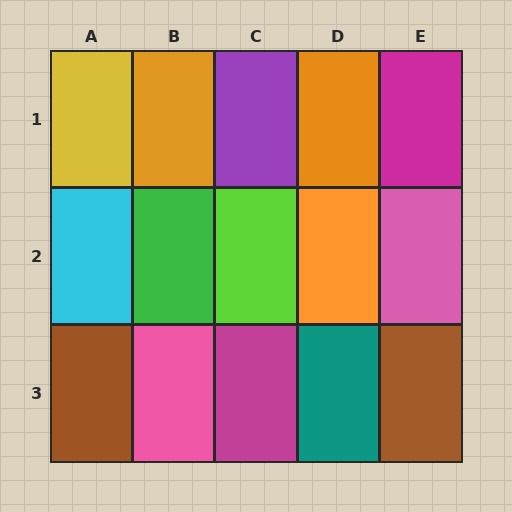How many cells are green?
1 cell is green.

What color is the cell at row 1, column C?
Purple.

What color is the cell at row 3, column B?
Pink.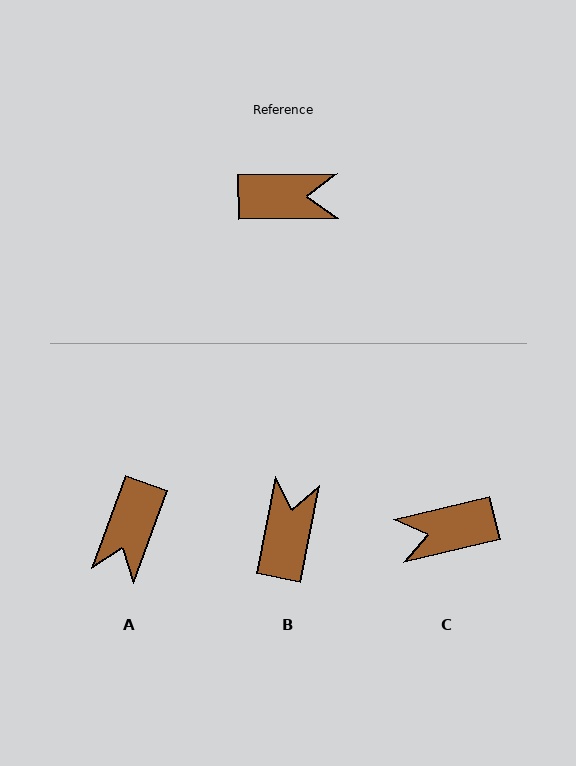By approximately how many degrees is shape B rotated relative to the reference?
Approximately 78 degrees counter-clockwise.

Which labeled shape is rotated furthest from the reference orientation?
C, about 167 degrees away.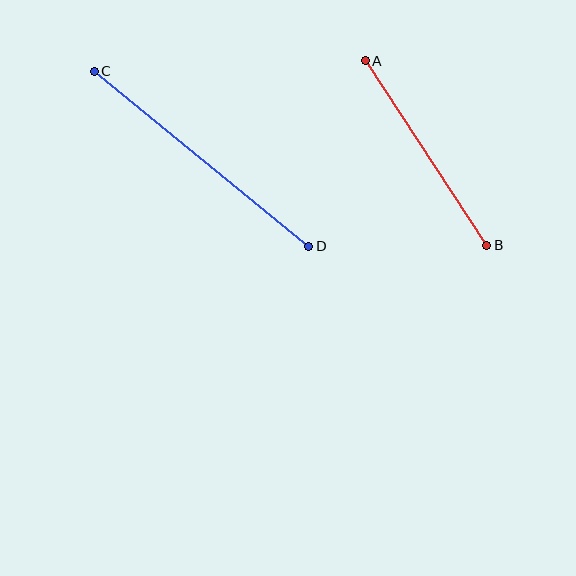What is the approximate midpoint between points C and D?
The midpoint is at approximately (202, 159) pixels.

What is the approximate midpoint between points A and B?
The midpoint is at approximately (426, 153) pixels.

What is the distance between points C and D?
The distance is approximately 277 pixels.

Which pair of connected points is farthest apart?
Points C and D are farthest apart.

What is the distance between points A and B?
The distance is approximately 221 pixels.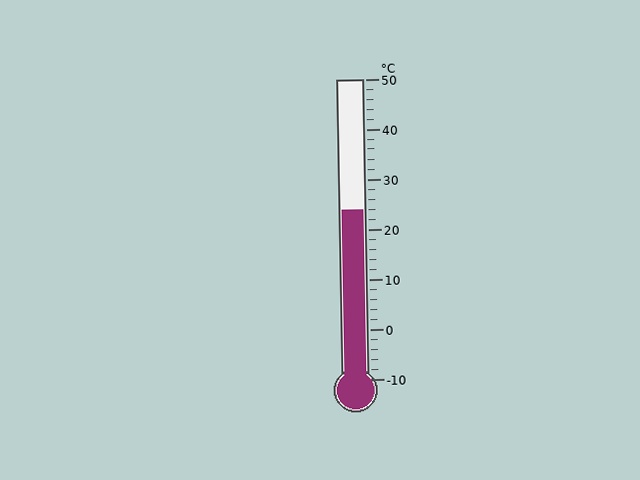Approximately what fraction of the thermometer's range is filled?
The thermometer is filled to approximately 55% of its range.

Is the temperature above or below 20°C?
The temperature is above 20°C.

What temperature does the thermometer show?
The thermometer shows approximately 24°C.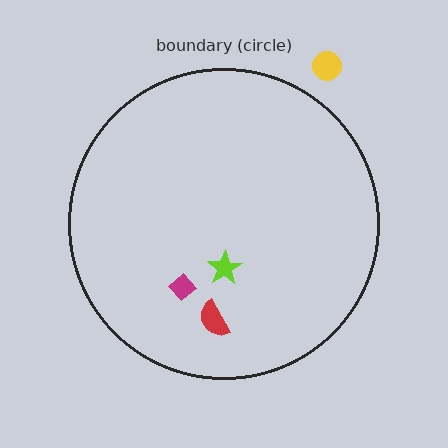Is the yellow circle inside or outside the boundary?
Outside.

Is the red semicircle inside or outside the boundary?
Inside.